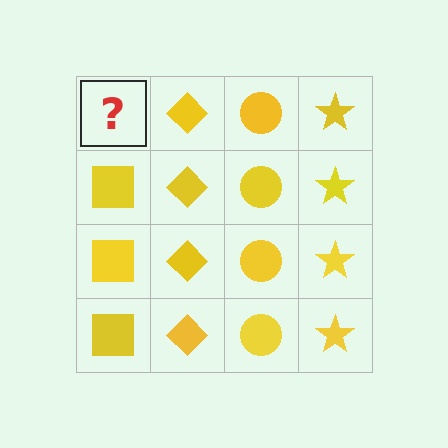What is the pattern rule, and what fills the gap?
The rule is that each column has a consistent shape. The gap should be filled with a yellow square.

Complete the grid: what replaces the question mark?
The question mark should be replaced with a yellow square.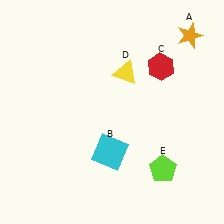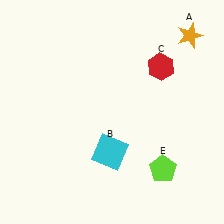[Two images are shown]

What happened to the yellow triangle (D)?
The yellow triangle (D) was removed in Image 2. It was in the top-right area of Image 1.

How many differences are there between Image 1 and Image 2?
There is 1 difference between the two images.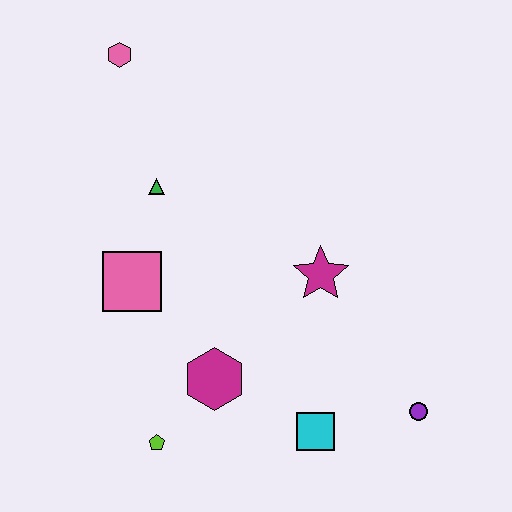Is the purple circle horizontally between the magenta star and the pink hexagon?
No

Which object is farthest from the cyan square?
The pink hexagon is farthest from the cyan square.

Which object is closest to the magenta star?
The magenta hexagon is closest to the magenta star.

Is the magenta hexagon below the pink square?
Yes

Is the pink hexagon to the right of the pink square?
No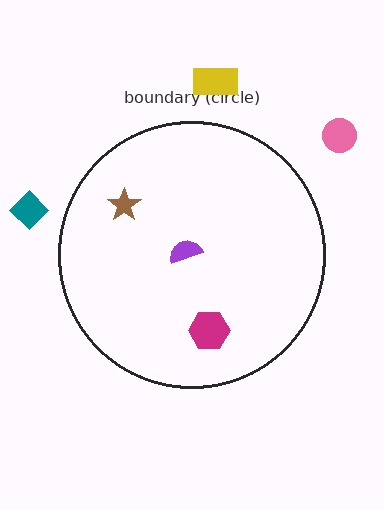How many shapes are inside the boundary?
3 inside, 3 outside.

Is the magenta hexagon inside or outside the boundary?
Inside.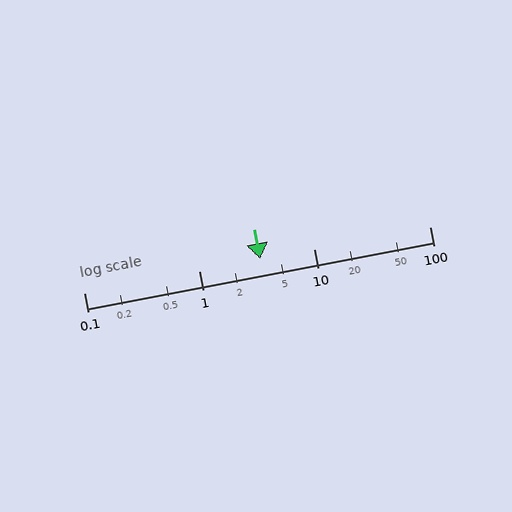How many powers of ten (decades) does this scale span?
The scale spans 3 decades, from 0.1 to 100.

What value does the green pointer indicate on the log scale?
The pointer indicates approximately 3.4.